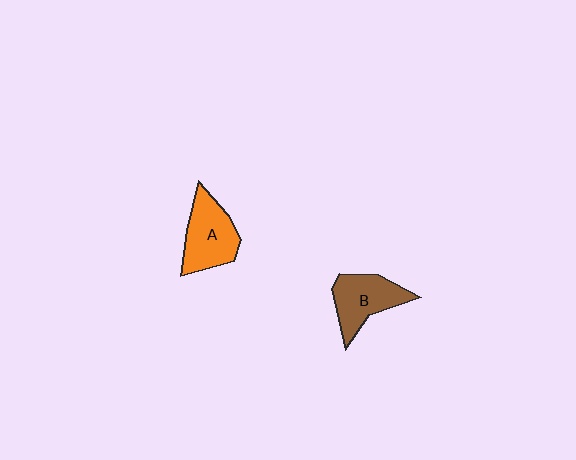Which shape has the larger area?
Shape A (orange).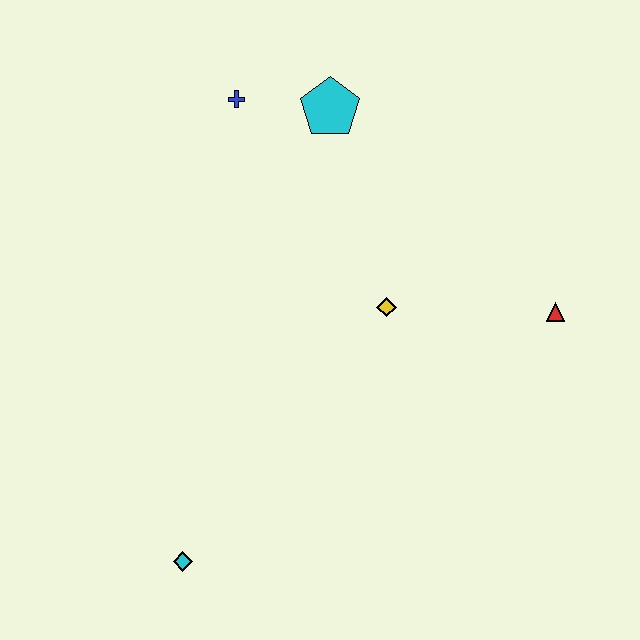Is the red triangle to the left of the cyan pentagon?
No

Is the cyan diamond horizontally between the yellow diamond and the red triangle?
No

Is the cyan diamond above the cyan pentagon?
No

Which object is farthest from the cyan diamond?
The cyan pentagon is farthest from the cyan diamond.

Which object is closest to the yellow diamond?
The red triangle is closest to the yellow diamond.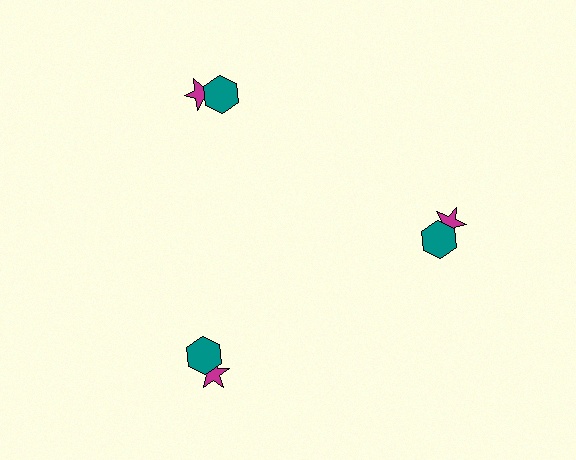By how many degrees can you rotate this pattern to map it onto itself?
The pattern maps onto itself every 120 degrees of rotation.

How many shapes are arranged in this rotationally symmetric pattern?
There are 6 shapes, arranged in 3 groups of 2.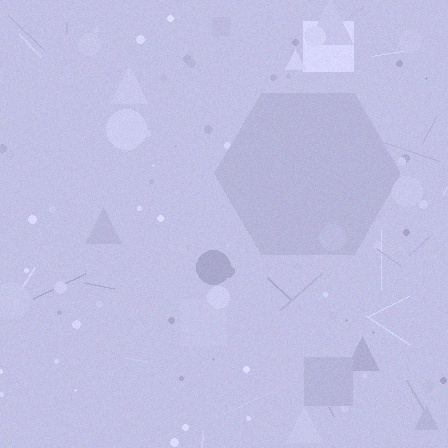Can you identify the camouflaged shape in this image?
The camouflaged shape is a hexagon.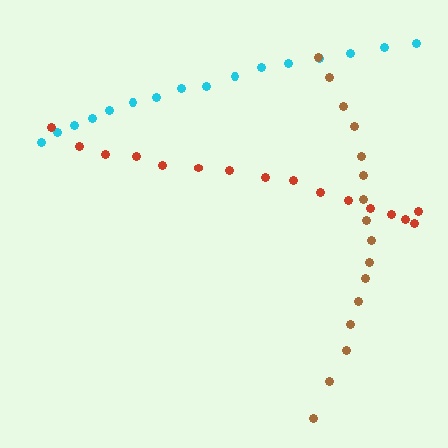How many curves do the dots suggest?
There are 3 distinct paths.